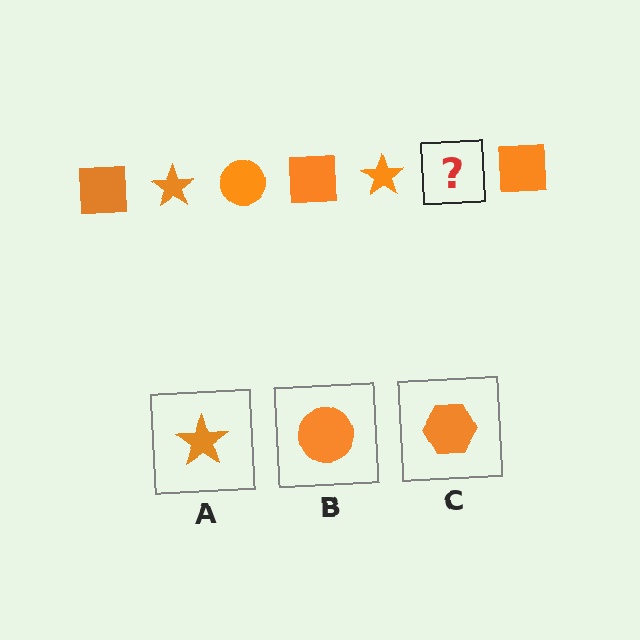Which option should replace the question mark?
Option B.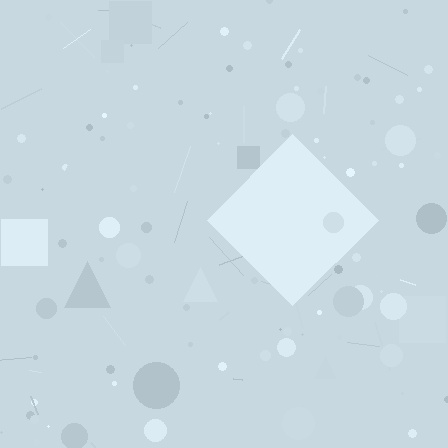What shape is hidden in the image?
A diamond is hidden in the image.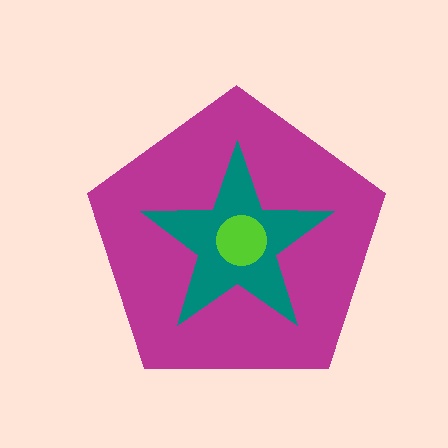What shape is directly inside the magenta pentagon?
The teal star.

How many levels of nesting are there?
3.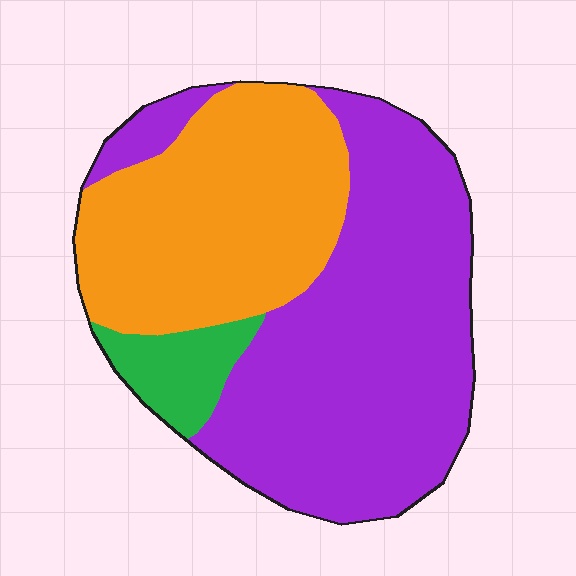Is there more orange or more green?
Orange.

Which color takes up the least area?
Green, at roughly 10%.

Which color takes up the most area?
Purple, at roughly 55%.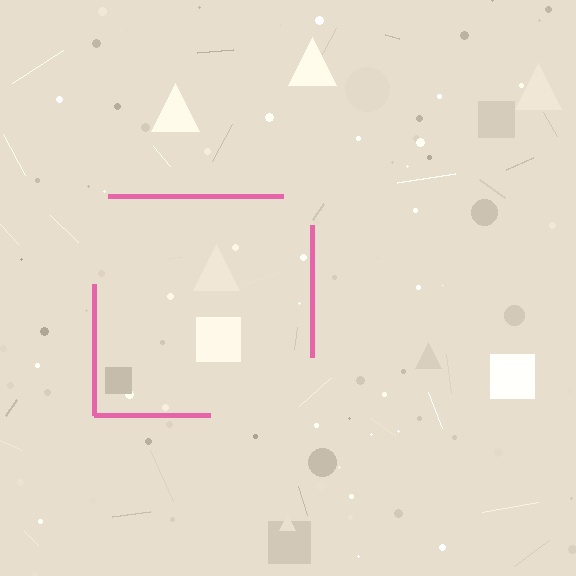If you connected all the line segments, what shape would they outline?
They would outline a square.